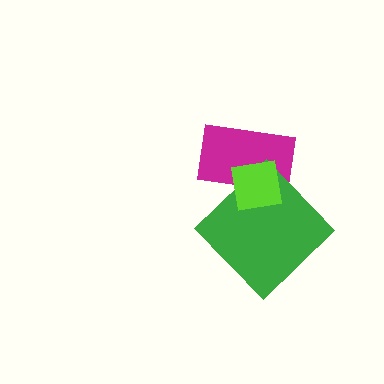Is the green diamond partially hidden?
Yes, it is partially covered by another shape.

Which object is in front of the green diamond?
The lime square is in front of the green diamond.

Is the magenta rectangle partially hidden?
Yes, it is partially covered by another shape.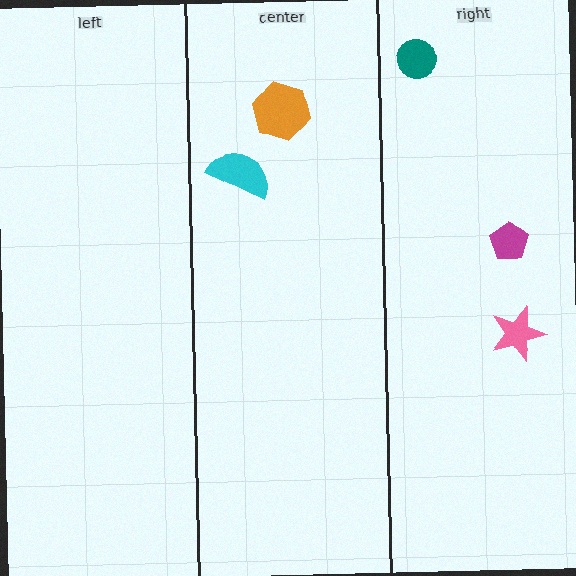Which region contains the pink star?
The right region.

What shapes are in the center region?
The orange hexagon, the cyan semicircle.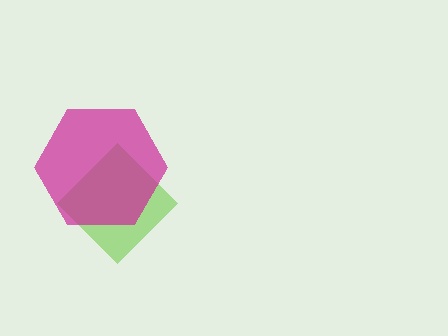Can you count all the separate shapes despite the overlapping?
Yes, there are 2 separate shapes.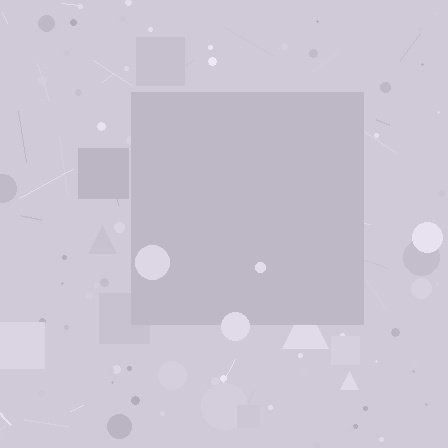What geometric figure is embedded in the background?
A square is embedded in the background.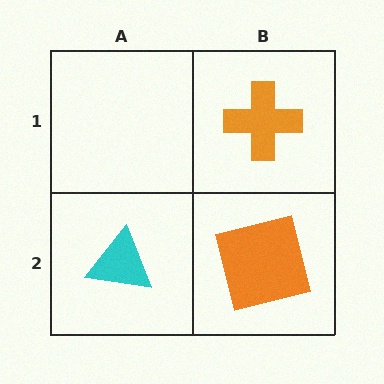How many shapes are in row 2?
2 shapes.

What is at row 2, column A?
A cyan triangle.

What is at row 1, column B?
An orange cross.